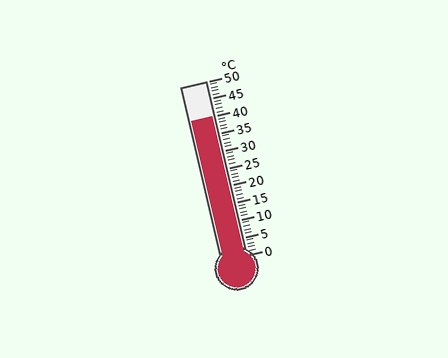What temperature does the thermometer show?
The thermometer shows approximately 40°C.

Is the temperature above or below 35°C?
The temperature is above 35°C.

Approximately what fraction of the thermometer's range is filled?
The thermometer is filled to approximately 80% of its range.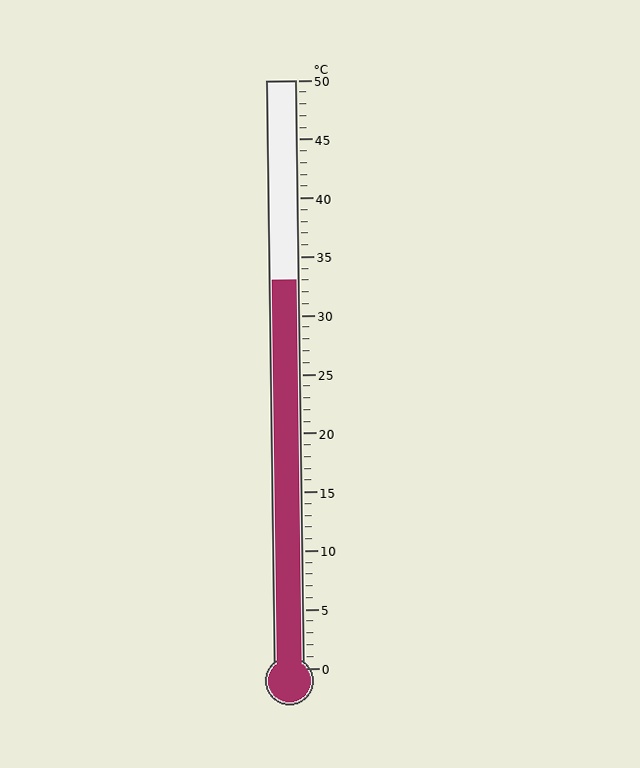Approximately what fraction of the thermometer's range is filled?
The thermometer is filled to approximately 65% of its range.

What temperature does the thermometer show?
The thermometer shows approximately 33°C.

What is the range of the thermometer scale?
The thermometer scale ranges from 0°C to 50°C.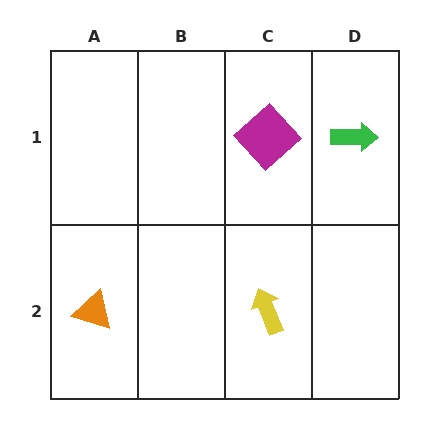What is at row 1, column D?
A green arrow.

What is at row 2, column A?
An orange triangle.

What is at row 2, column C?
A yellow arrow.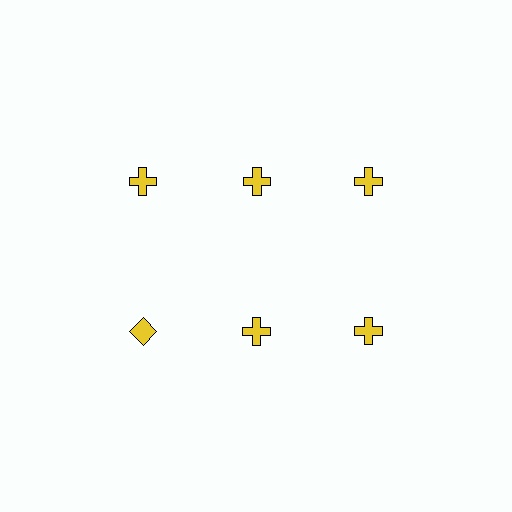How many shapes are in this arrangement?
There are 6 shapes arranged in a grid pattern.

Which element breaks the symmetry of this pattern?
The yellow diamond in the second row, leftmost column breaks the symmetry. All other shapes are yellow crosses.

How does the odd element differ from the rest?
It has a different shape: diamond instead of cross.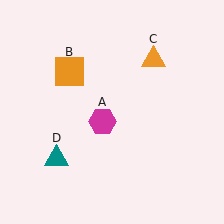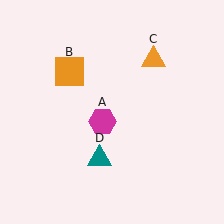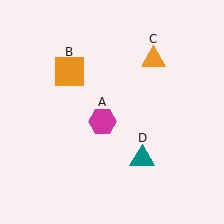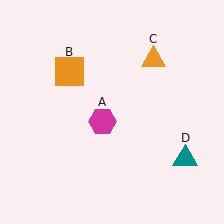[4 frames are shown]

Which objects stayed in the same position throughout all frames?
Magenta hexagon (object A) and orange square (object B) and orange triangle (object C) remained stationary.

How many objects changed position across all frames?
1 object changed position: teal triangle (object D).